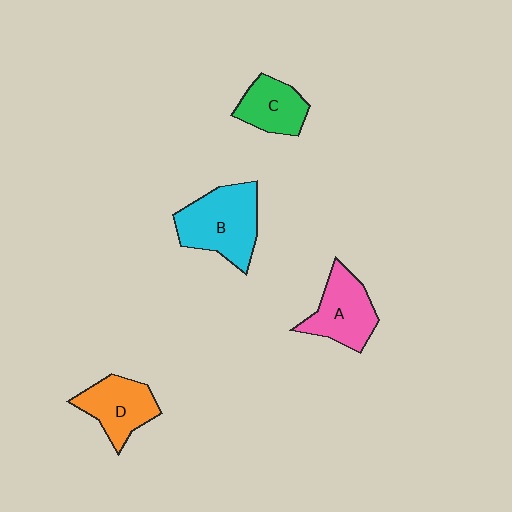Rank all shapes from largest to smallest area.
From largest to smallest: B (cyan), A (pink), D (orange), C (green).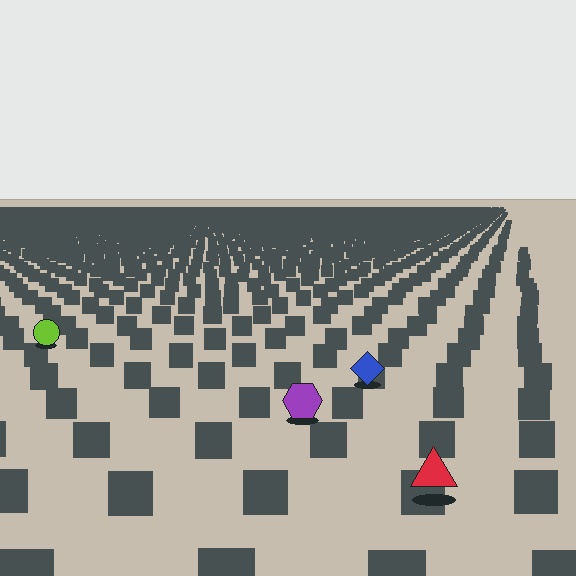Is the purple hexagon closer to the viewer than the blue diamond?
Yes. The purple hexagon is closer — you can tell from the texture gradient: the ground texture is coarser near it.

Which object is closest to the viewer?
The red triangle is closest. The texture marks near it are larger and more spread out.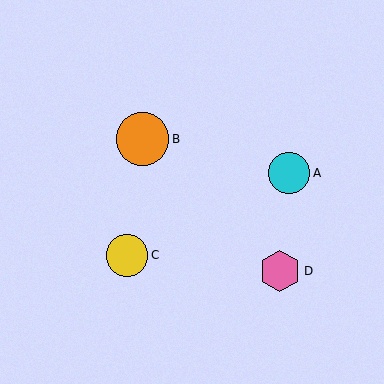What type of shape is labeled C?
Shape C is a yellow circle.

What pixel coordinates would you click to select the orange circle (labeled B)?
Click at (143, 139) to select the orange circle B.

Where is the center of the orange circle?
The center of the orange circle is at (143, 139).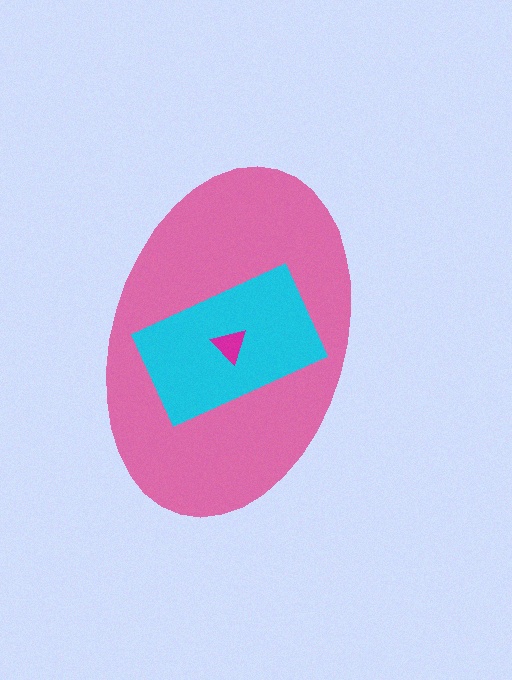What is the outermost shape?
The pink ellipse.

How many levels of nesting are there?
3.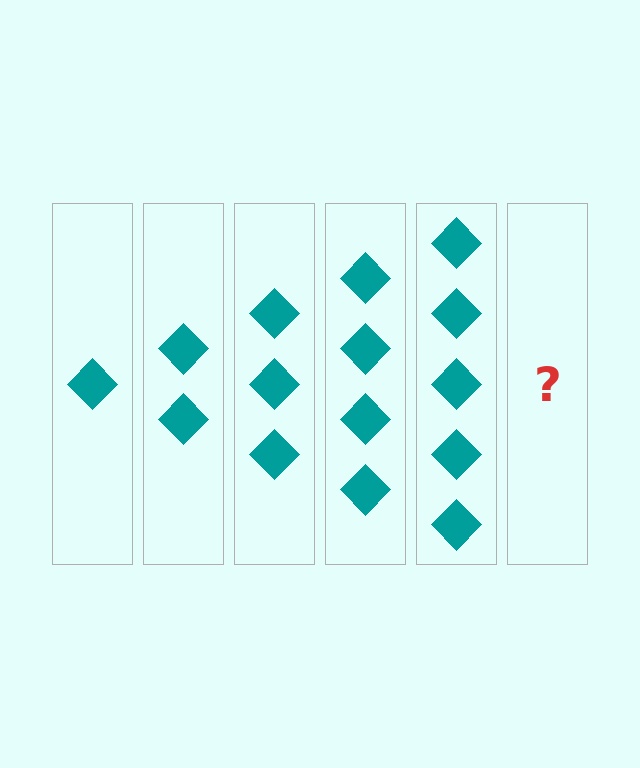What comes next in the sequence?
The next element should be 6 diamonds.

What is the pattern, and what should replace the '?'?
The pattern is that each step adds one more diamond. The '?' should be 6 diamonds.